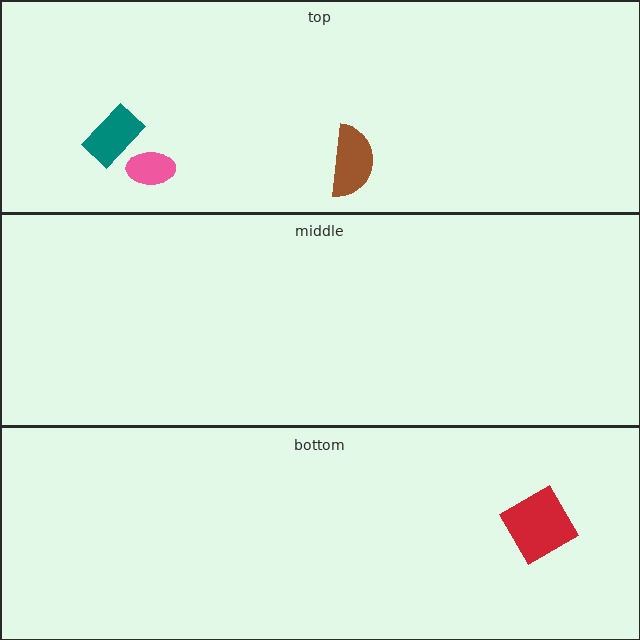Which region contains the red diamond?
The bottom region.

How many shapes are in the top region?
3.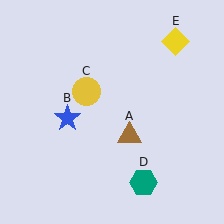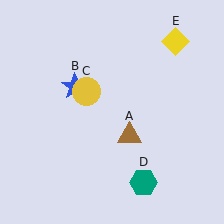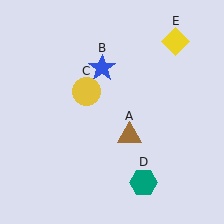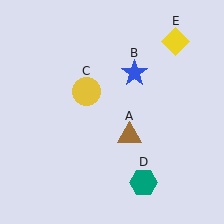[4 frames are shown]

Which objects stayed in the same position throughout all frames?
Brown triangle (object A) and yellow circle (object C) and teal hexagon (object D) and yellow diamond (object E) remained stationary.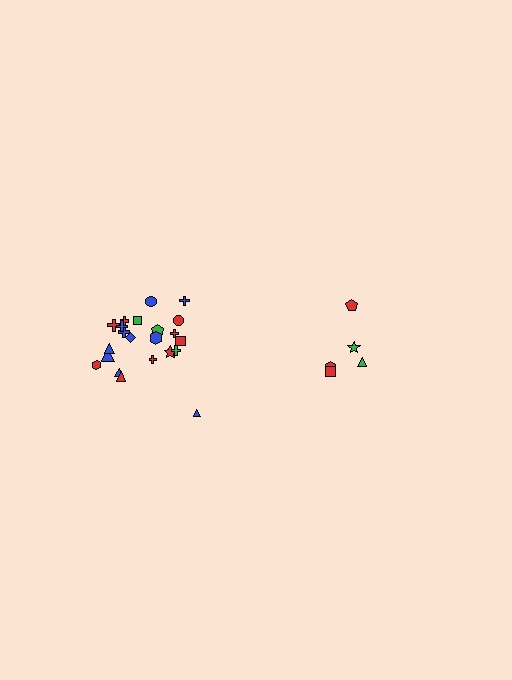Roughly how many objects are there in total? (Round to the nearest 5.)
Roughly 25 objects in total.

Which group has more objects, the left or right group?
The left group.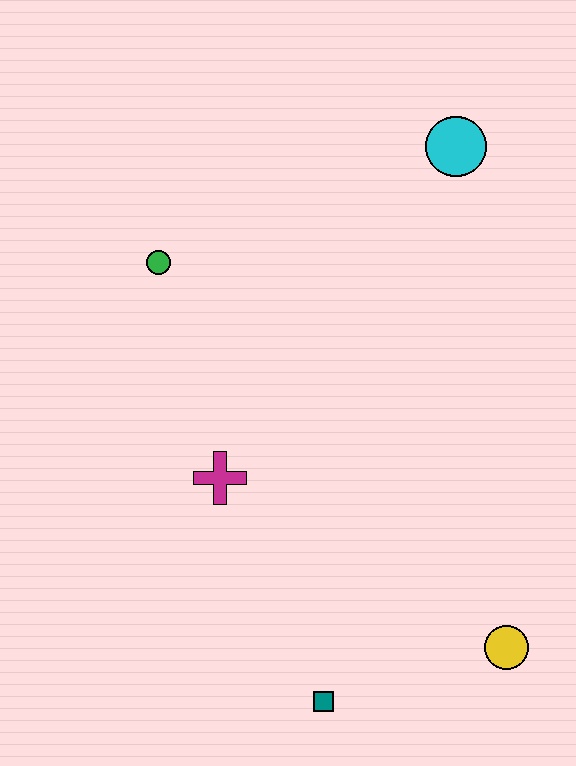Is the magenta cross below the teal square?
No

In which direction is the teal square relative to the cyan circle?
The teal square is below the cyan circle.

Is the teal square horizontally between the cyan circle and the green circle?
Yes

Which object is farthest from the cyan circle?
The teal square is farthest from the cyan circle.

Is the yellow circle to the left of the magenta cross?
No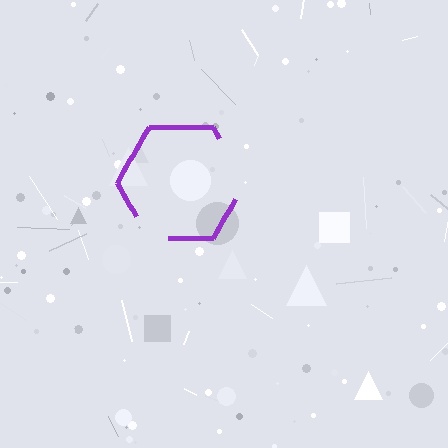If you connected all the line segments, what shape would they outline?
They would outline a hexagon.